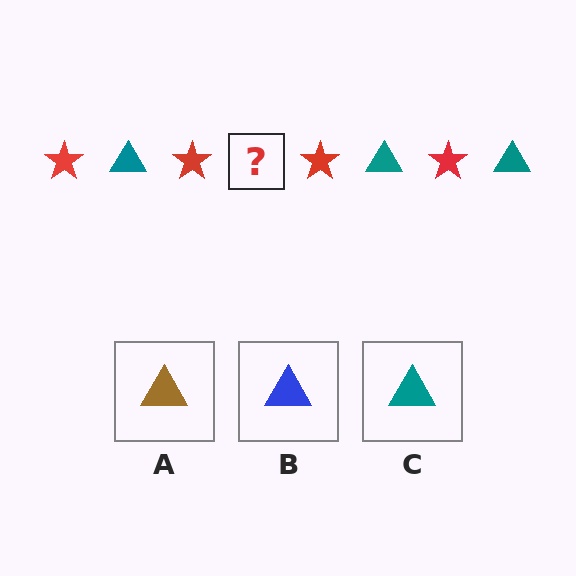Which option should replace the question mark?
Option C.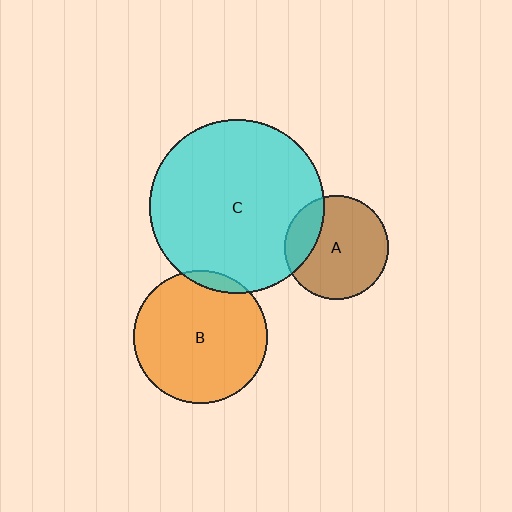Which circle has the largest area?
Circle C (cyan).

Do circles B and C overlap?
Yes.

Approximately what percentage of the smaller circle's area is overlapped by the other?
Approximately 5%.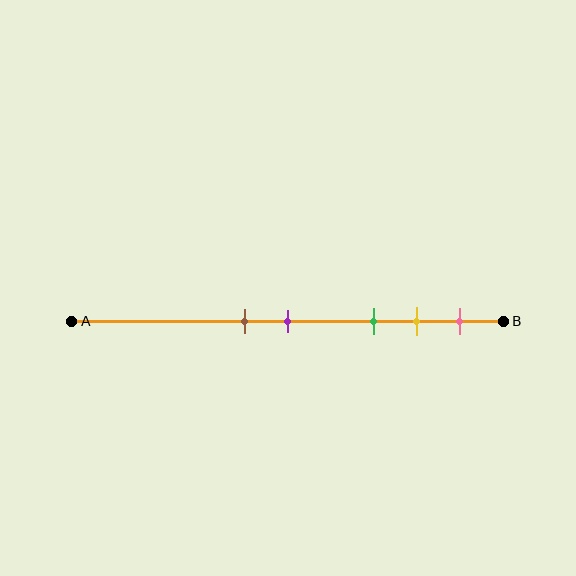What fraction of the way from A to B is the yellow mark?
The yellow mark is approximately 80% (0.8) of the way from A to B.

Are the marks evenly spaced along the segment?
No, the marks are not evenly spaced.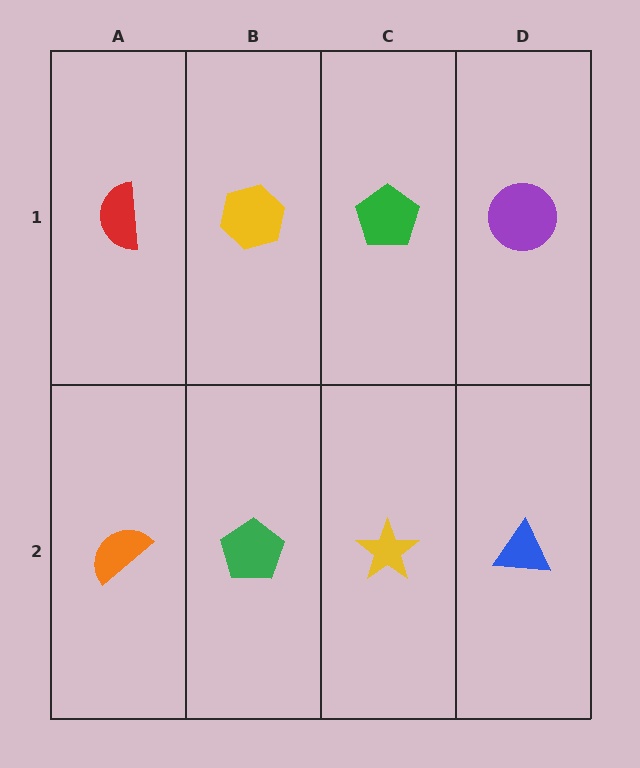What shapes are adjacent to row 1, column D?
A blue triangle (row 2, column D), a green pentagon (row 1, column C).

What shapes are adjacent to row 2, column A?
A red semicircle (row 1, column A), a green pentagon (row 2, column B).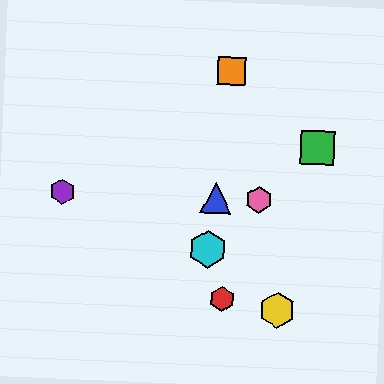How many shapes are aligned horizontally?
3 shapes (the blue triangle, the purple hexagon, the pink hexagon) are aligned horizontally.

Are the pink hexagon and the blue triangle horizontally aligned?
Yes, both are at y≈200.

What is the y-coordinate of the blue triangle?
The blue triangle is at y≈198.